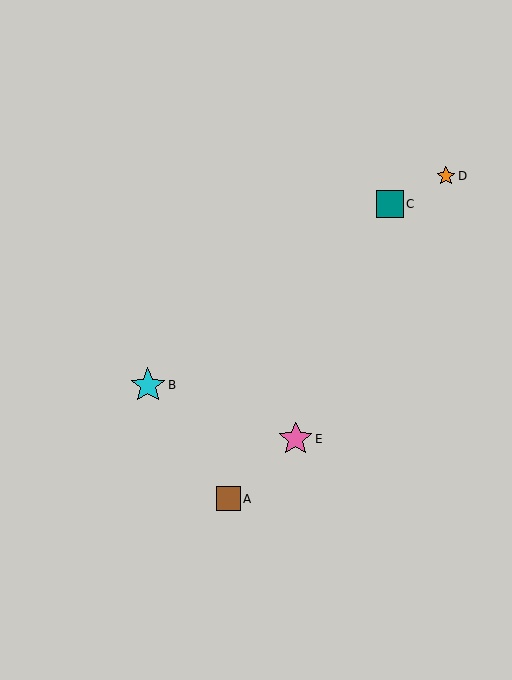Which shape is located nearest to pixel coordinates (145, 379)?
The cyan star (labeled B) at (148, 385) is nearest to that location.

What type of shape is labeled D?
Shape D is an orange star.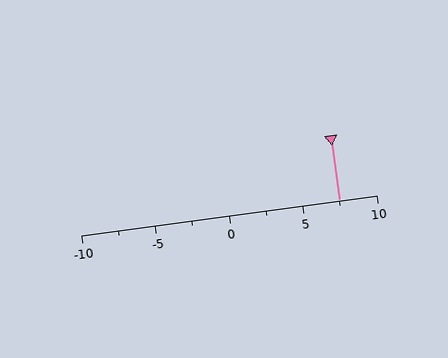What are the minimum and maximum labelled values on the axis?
The axis runs from -10 to 10.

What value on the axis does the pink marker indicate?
The marker indicates approximately 7.5.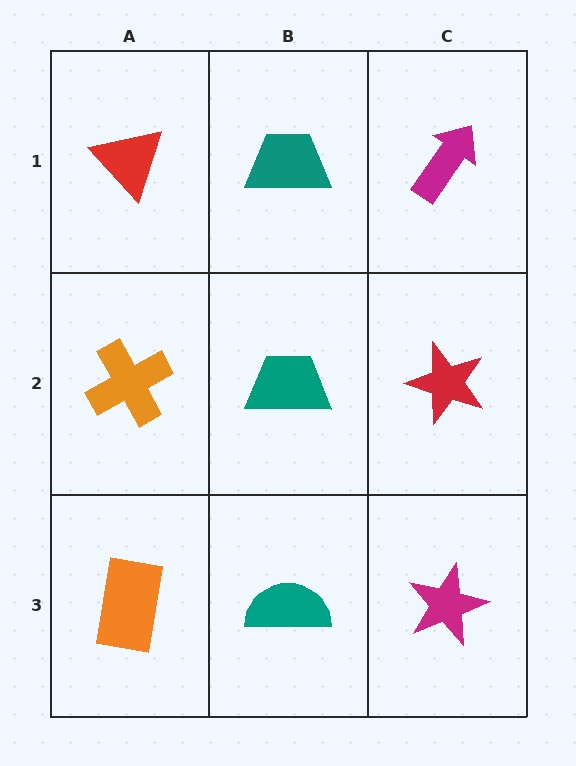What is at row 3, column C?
A magenta star.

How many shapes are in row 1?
3 shapes.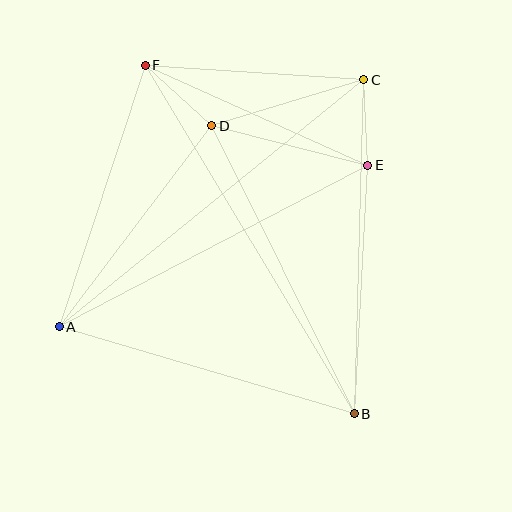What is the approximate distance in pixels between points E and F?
The distance between E and F is approximately 244 pixels.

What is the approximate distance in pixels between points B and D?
The distance between B and D is approximately 321 pixels.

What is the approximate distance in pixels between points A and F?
The distance between A and F is approximately 275 pixels.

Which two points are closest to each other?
Points C and E are closest to each other.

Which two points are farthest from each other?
Points B and F are farthest from each other.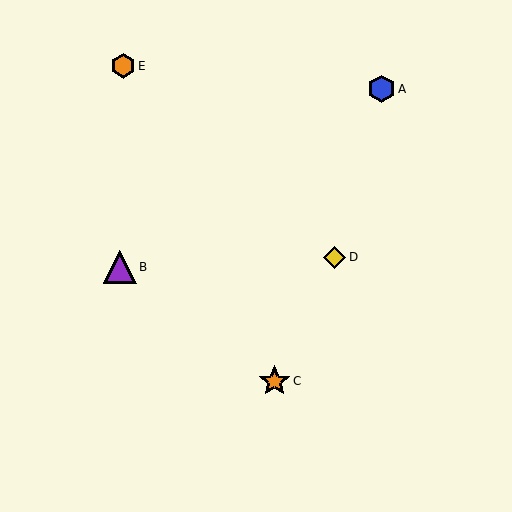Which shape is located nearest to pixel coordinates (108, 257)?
The purple triangle (labeled B) at (120, 267) is nearest to that location.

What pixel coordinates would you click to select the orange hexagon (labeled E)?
Click at (123, 66) to select the orange hexagon E.